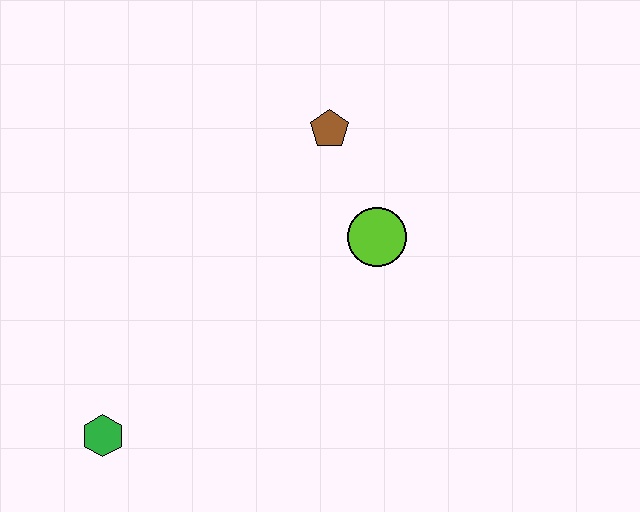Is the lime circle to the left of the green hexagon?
No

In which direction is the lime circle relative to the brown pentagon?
The lime circle is below the brown pentagon.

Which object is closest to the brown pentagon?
The lime circle is closest to the brown pentagon.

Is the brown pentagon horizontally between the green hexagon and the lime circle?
Yes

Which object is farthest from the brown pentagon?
The green hexagon is farthest from the brown pentagon.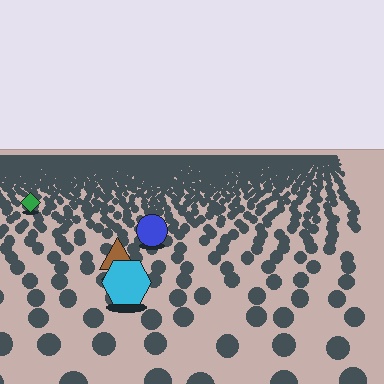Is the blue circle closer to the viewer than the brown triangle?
No. The brown triangle is closer — you can tell from the texture gradient: the ground texture is coarser near it.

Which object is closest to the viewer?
The cyan hexagon is closest. The texture marks near it are larger and more spread out.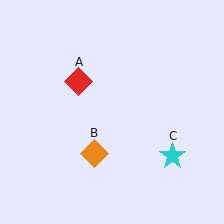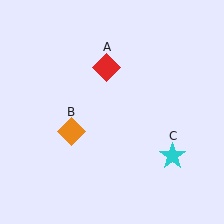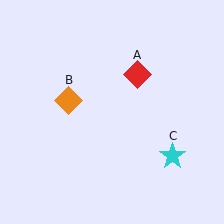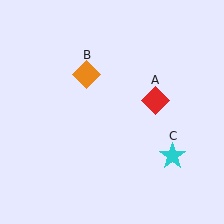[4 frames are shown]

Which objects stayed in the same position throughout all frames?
Cyan star (object C) remained stationary.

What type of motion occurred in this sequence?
The red diamond (object A), orange diamond (object B) rotated clockwise around the center of the scene.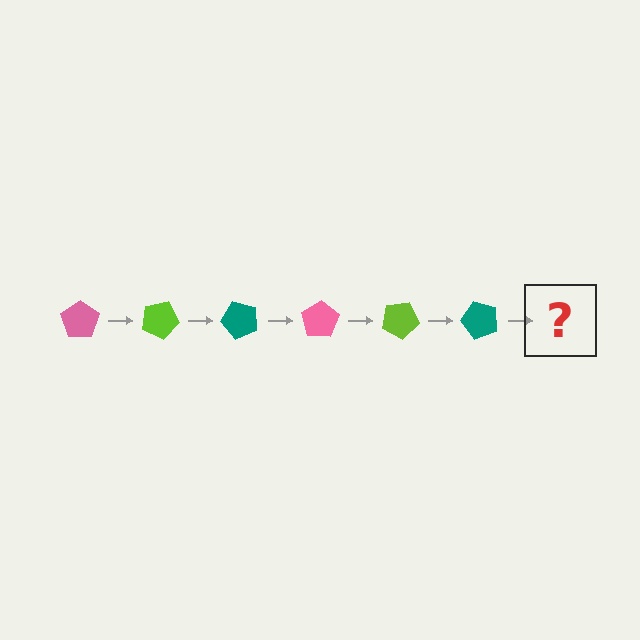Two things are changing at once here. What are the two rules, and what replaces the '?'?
The two rules are that it rotates 25 degrees each step and the color cycles through pink, lime, and teal. The '?' should be a pink pentagon, rotated 150 degrees from the start.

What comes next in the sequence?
The next element should be a pink pentagon, rotated 150 degrees from the start.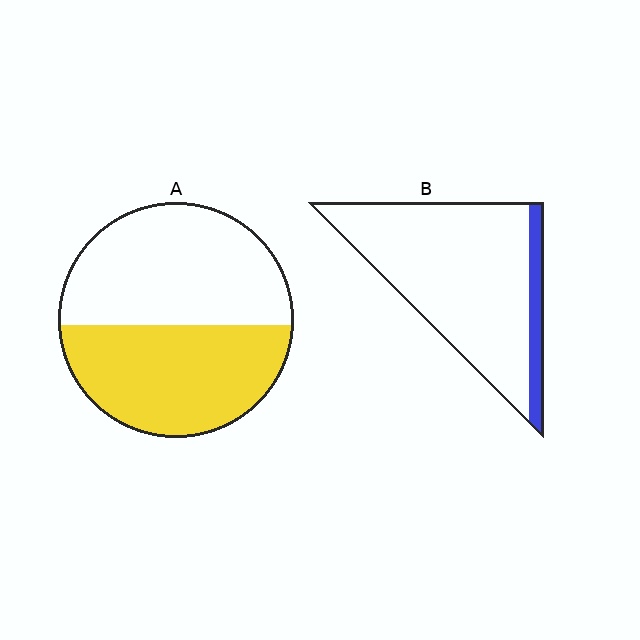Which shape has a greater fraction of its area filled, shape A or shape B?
Shape A.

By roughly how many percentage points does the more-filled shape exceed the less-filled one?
By roughly 35 percentage points (A over B).